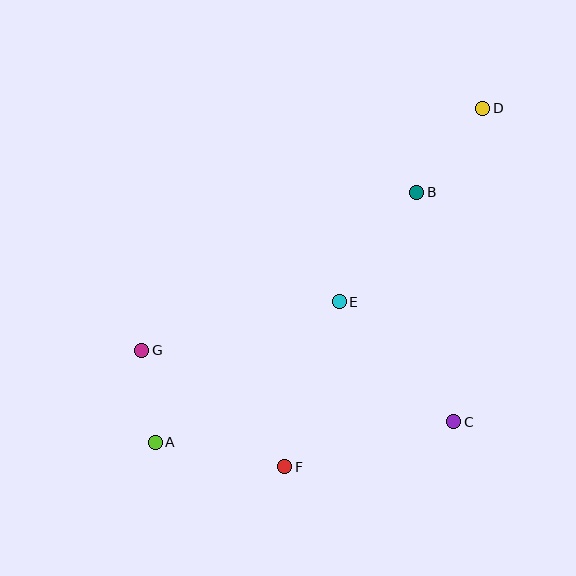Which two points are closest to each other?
Points A and G are closest to each other.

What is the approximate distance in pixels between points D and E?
The distance between D and E is approximately 241 pixels.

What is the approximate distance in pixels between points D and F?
The distance between D and F is approximately 410 pixels.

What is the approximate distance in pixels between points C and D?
The distance between C and D is approximately 315 pixels.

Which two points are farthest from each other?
Points A and D are farthest from each other.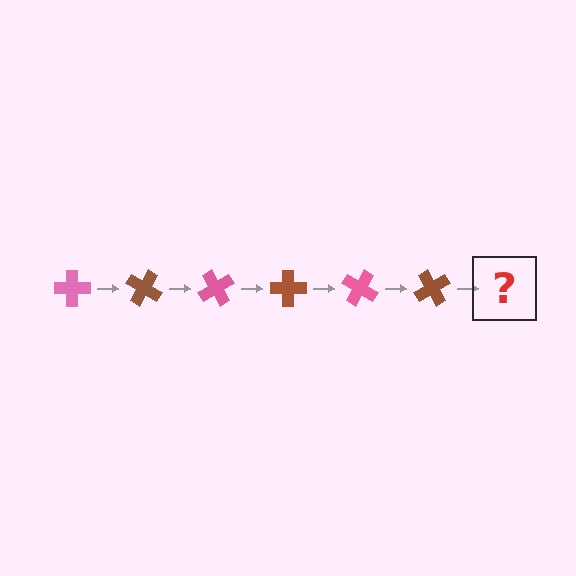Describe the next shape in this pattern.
It should be a pink cross, rotated 180 degrees from the start.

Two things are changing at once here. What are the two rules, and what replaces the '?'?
The two rules are that it rotates 30 degrees each step and the color cycles through pink and brown. The '?' should be a pink cross, rotated 180 degrees from the start.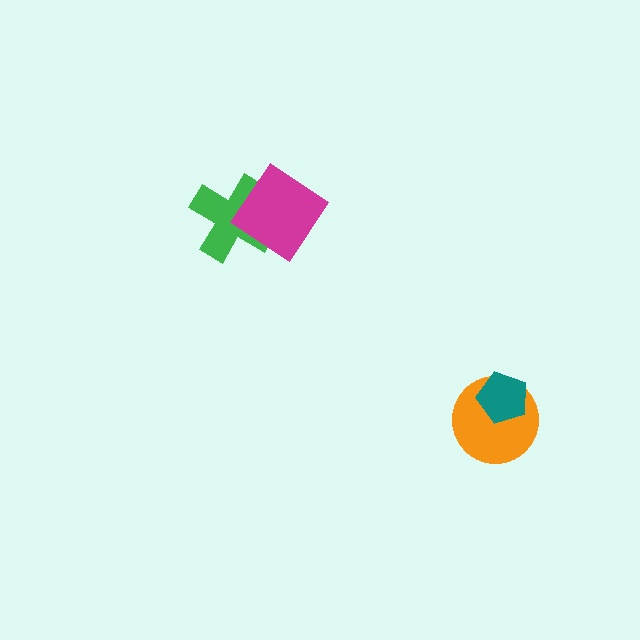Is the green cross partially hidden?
Yes, it is partially covered by another shape.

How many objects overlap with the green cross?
1 object overlaps with the green cross.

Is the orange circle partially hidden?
Yes, it is partially covered by another shape.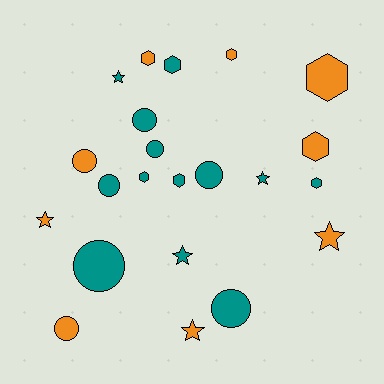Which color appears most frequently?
Teal, with 13 objects.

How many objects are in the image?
There are 22 objects.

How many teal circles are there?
There are 6 teal circles.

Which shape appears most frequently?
Circle, with 8 objects.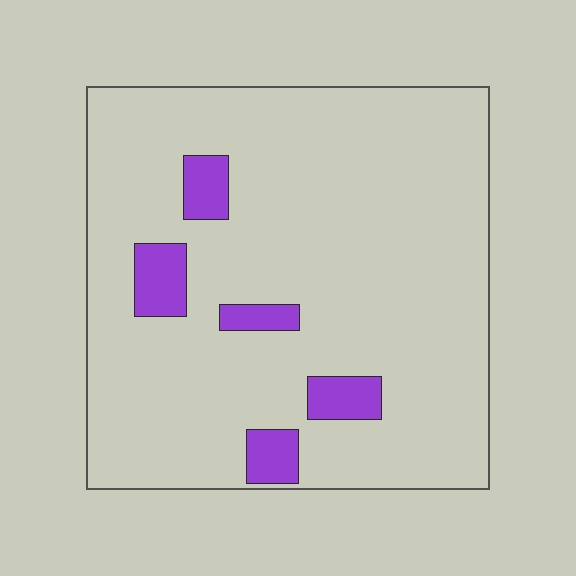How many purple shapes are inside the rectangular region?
5.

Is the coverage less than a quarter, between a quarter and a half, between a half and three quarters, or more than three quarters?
Less than a quarter.